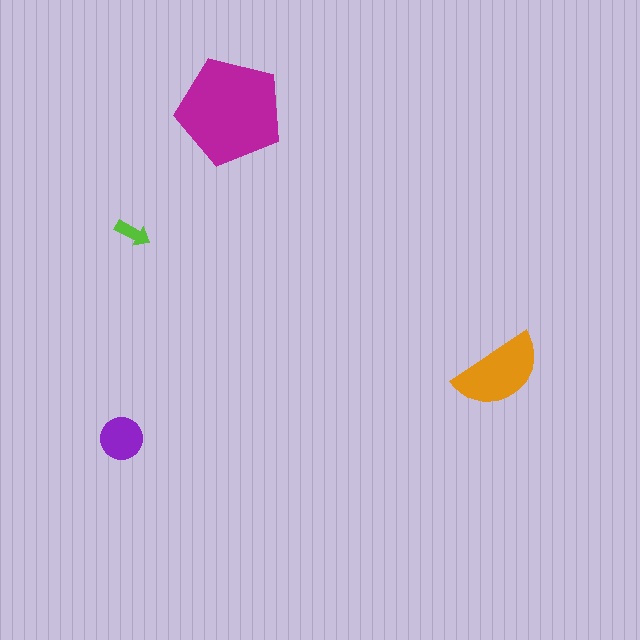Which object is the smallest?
The lime arrow.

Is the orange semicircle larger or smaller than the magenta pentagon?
Smaller.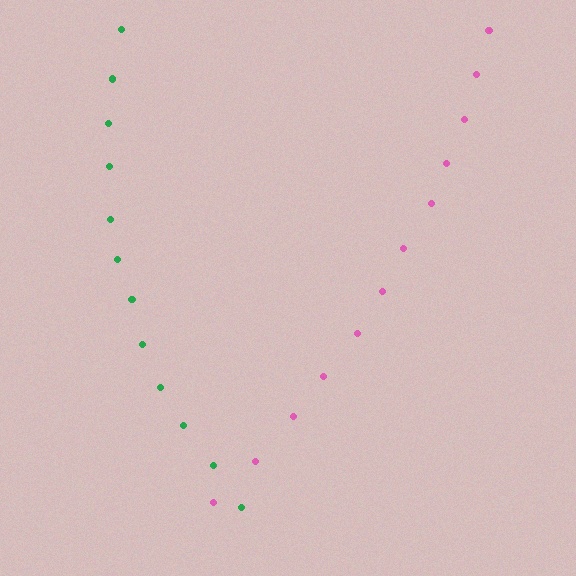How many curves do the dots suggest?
There are 2 distinct paths.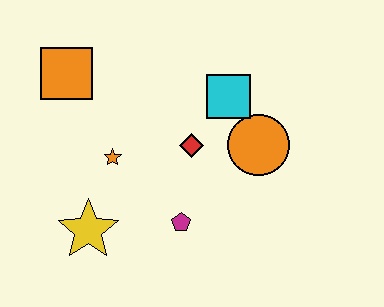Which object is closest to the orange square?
The orange star is closest to the orange square.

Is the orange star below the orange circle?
Yes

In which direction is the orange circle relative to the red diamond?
The orange circle is to the right of the red diamond.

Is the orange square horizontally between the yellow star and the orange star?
No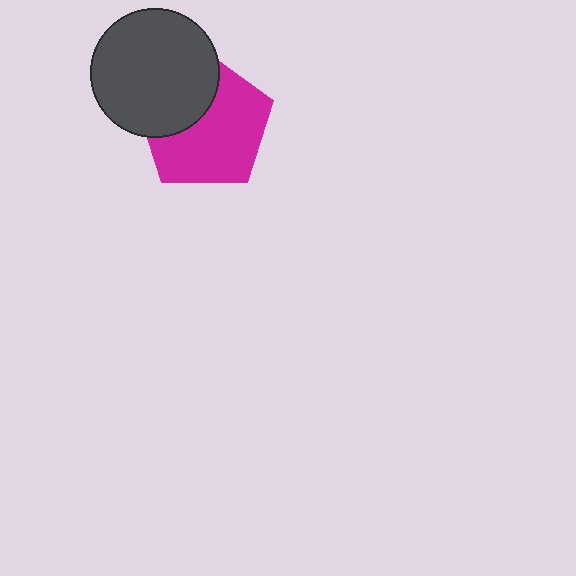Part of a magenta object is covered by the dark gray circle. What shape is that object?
It is a pentagon.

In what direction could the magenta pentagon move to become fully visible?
The magenta pentagon could move toward the lower-right. That would shift it out from behind the dark gray circle entirely.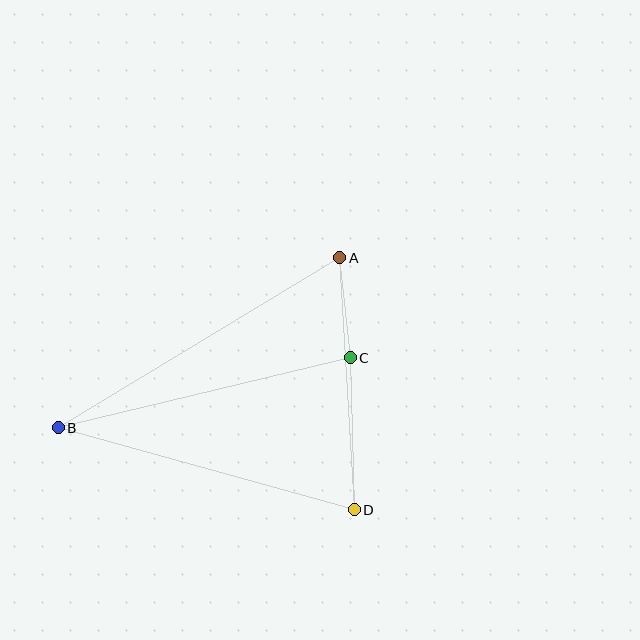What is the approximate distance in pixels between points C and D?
The distance between C and D is approximately 152 pixels.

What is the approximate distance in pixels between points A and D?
The distance between A and D is approximately 252 pixels.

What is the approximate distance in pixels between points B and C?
The distance between B and C is approximately 300 pixels.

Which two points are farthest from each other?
Points A and B are farthest from each other.